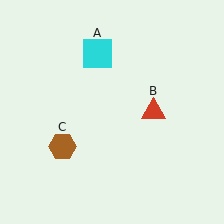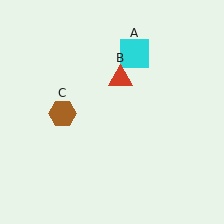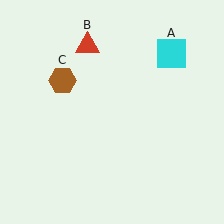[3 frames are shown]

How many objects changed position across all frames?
3 objects changed position: cyan square (object A), red triangle (object B), brown hexagon (object C).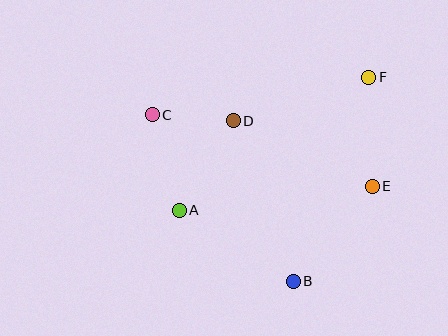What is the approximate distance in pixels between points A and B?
The distance between A and B is approximately 134 pixels.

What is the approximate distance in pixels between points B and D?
The distance between B and D is approximately 172 pixels.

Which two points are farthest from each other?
Points A and F are farthest from each other.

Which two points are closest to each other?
Points C and D are closest to each other.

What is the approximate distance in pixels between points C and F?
The distance between C and F is approximately 220 pixels.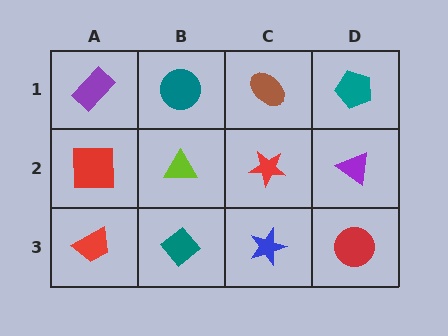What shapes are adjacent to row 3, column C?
A red star (row 2, column C), a teal diamond (row 3, column B), a red circle (row 3, column D).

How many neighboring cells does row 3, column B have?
3.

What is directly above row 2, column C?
A brown ellipse.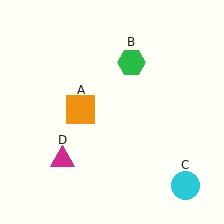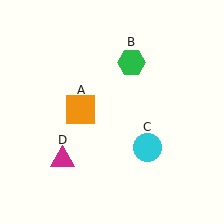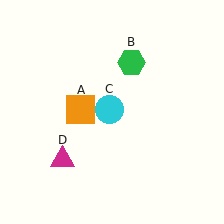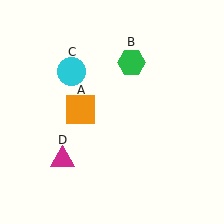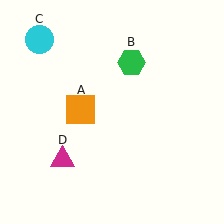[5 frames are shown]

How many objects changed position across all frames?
1 object changed position: cyan circle (object C).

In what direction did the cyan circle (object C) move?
The cyan circle (object C) moved up and to the left.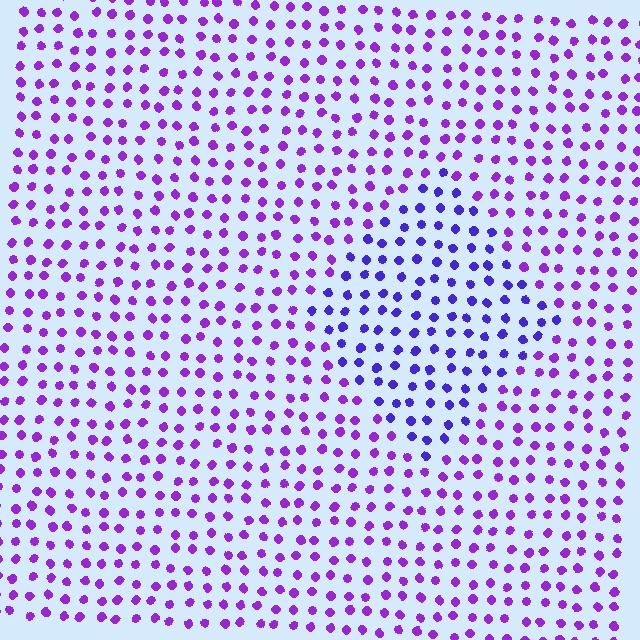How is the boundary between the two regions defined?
The boundary is defined purely by a slight shift in hue (about 29 degrees). Spacing, size, and orientation are identical on both sides.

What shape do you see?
I see a diamond.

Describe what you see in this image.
The image is filled with small purple elements in a uniform arrangement. A diamond-shaped region is visible where the elements are tinted to a slightly different hue, forming a subtle color boundary.